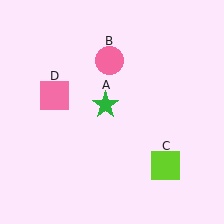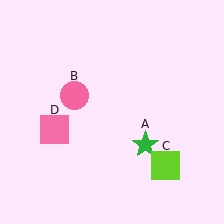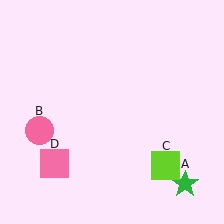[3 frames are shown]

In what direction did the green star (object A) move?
The green star (object A) moved down and to the right.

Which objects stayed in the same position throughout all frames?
Lime square (object C) remained stationary.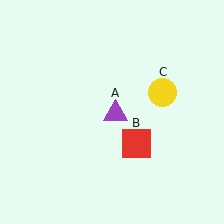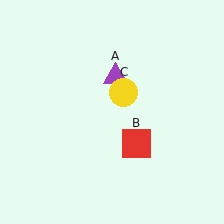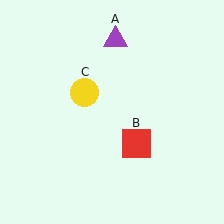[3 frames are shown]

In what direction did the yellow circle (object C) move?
The yellow circle (object C) moved left.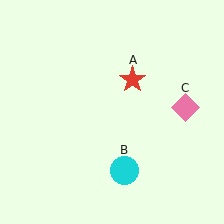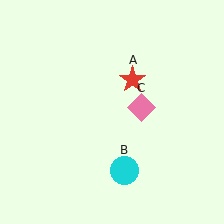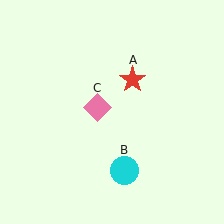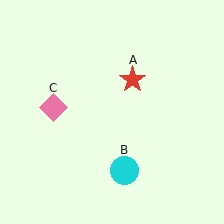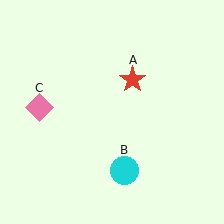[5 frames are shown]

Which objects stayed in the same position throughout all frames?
Red star (object A) and cyan circle (object B) remained stationary.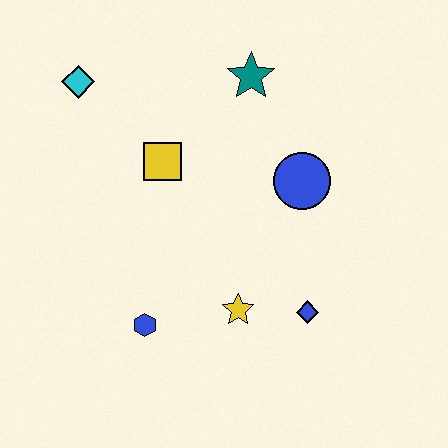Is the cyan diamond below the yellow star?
No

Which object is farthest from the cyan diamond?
The blue diamond is farthest from the cyan diamond.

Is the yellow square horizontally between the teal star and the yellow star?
No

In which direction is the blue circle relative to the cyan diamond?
The blue circle is to the right of the cyan diamond.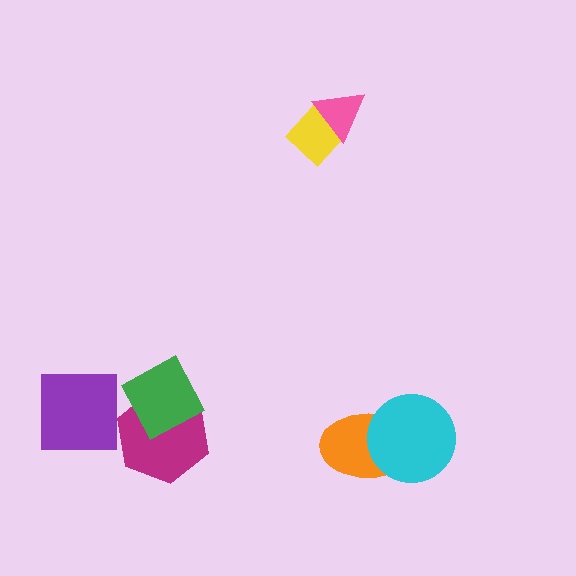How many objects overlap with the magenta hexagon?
1 object overlaps with the magenta hexagon.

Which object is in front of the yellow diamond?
The pink triangle is in front of the yellow diamond.